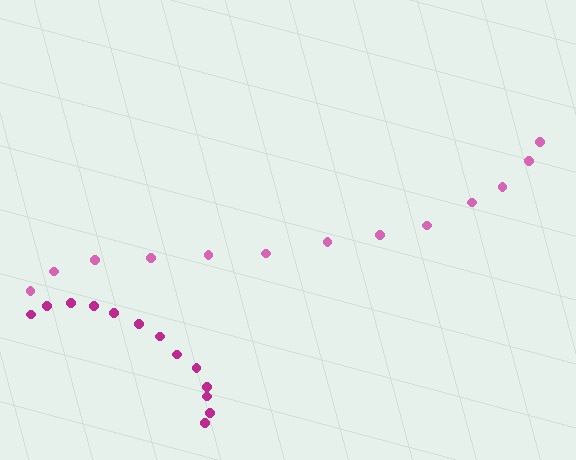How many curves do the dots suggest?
There are 2 distinct paths.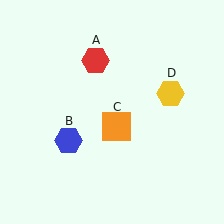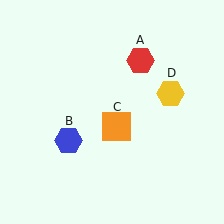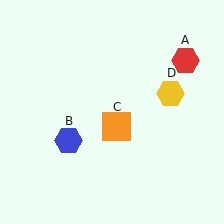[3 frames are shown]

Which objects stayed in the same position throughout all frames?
Blue hexagon (object B) and orange square (object C) and yellow hexagon (object D) remained stationary.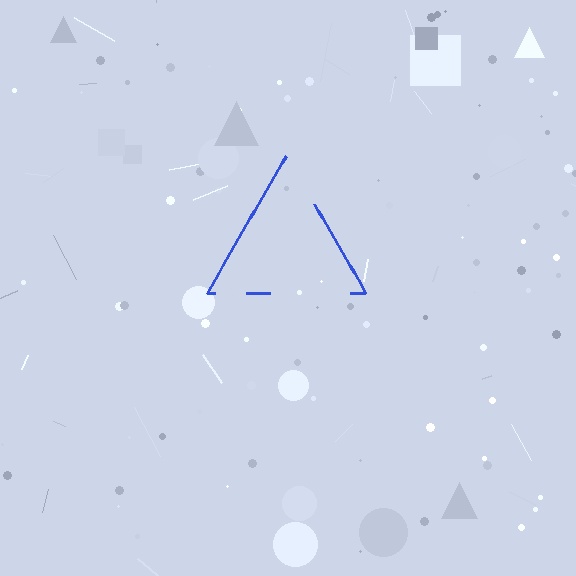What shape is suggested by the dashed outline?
The dashed outline suggests a triangle.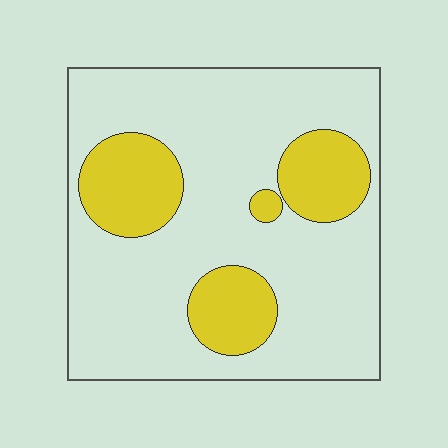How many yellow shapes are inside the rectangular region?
4.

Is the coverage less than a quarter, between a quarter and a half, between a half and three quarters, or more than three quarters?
Less than a quarter.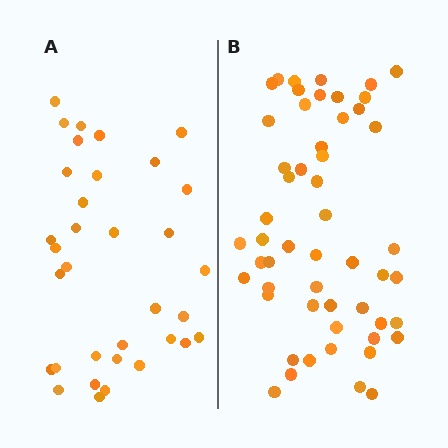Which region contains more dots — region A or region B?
Region B (the right region) has more dots.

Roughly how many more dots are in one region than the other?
Region B has approximately 20 more dots than region A.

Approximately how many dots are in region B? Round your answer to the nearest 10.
About 50 dots. (The exact count is 53, which rounds to 50.)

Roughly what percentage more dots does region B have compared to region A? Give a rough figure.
About 55% more.